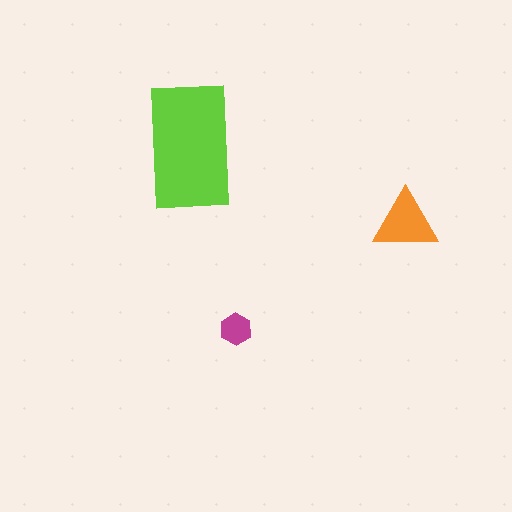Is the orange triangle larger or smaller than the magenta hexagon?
Larger.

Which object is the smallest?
The magenta hexagon.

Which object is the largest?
The lime rectangle.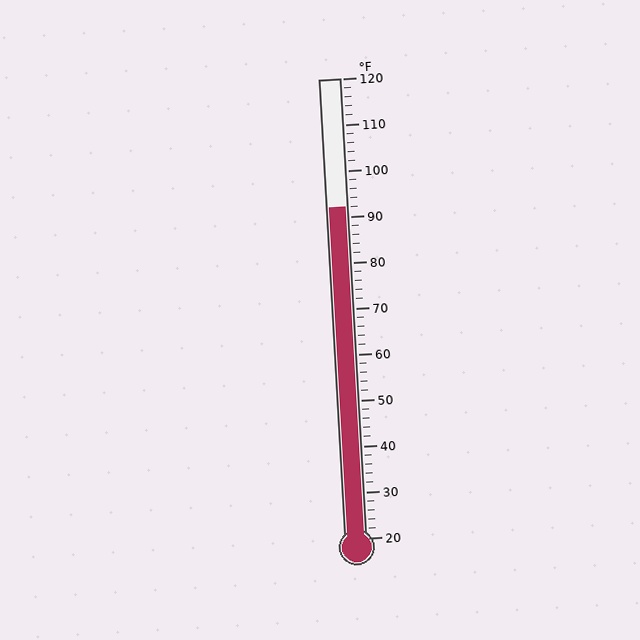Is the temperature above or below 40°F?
The temperature is above 40°F.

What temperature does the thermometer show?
The thermometer shows approximately 92°F.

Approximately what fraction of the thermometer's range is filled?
The thermometer is filled to approximately 70% of its range.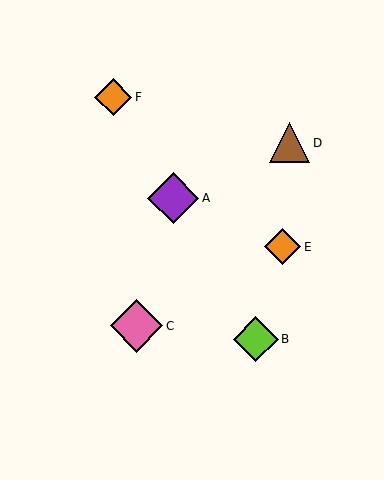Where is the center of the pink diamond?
The center of the pink diamond is at (137, 326).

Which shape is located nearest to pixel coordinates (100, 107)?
The orange diamond (labeled F) at (113, 97) is nearest to that location.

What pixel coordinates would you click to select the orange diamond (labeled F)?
Click at (113, 97) to select the orange diamond F.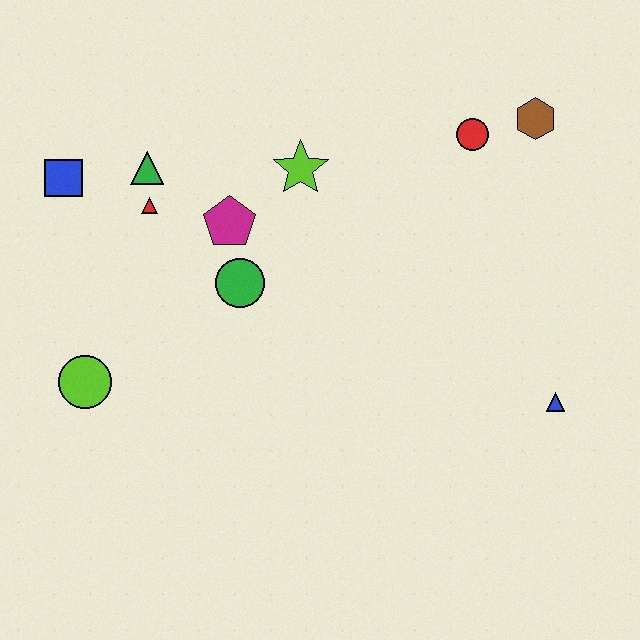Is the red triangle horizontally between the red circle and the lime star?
No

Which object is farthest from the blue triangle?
The blue square is farthest from the blue triangle.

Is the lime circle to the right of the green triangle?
No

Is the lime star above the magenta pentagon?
Yes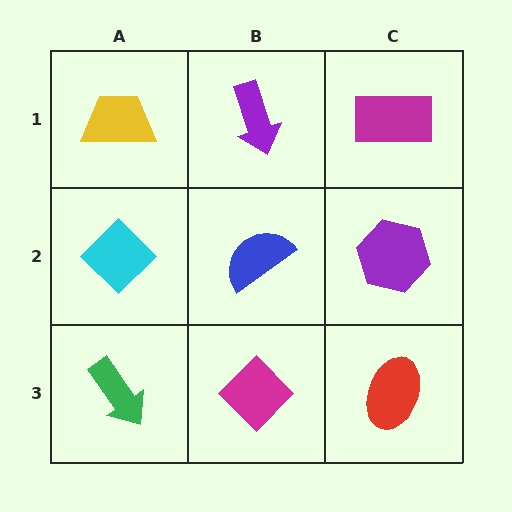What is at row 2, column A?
A cyan diamond.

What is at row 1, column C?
A magenta rectangle.